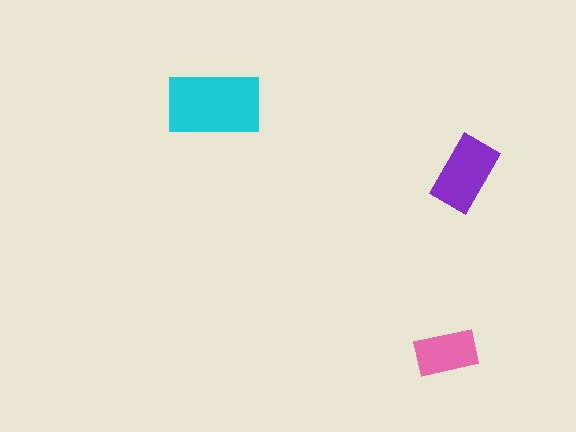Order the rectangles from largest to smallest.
the cyan one, the purple one, the pink one.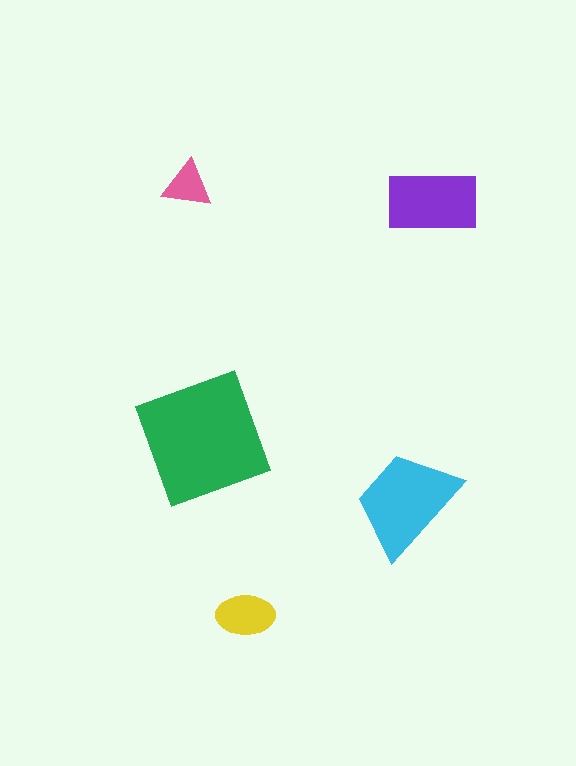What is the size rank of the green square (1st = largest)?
1st.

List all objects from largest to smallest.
The green square, the cyan trapezoid, the purple rectangle, the yellow ellipse, the pink triangle.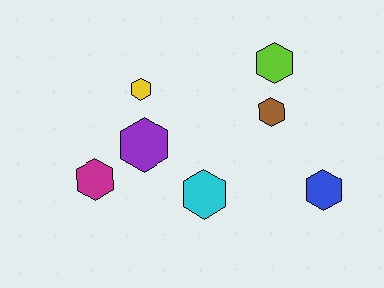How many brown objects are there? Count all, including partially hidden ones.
There is 1 brown object.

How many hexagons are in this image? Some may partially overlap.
There are 7 hexagons.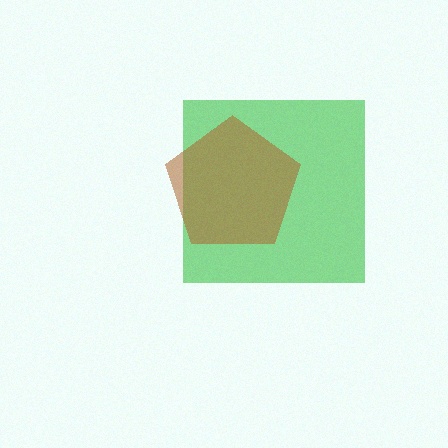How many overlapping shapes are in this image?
There are 2 overlapping shapes in the image.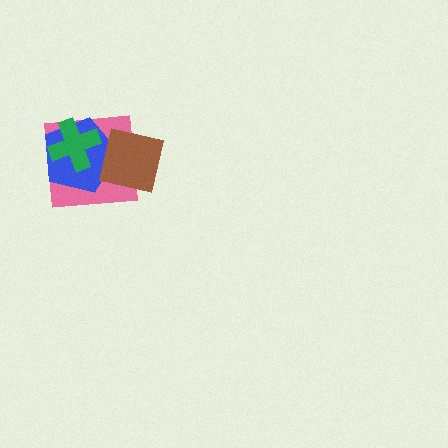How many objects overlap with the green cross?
2 objects overlap with the green cross.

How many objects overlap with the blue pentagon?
3 objects overlap with the blue pentagon.